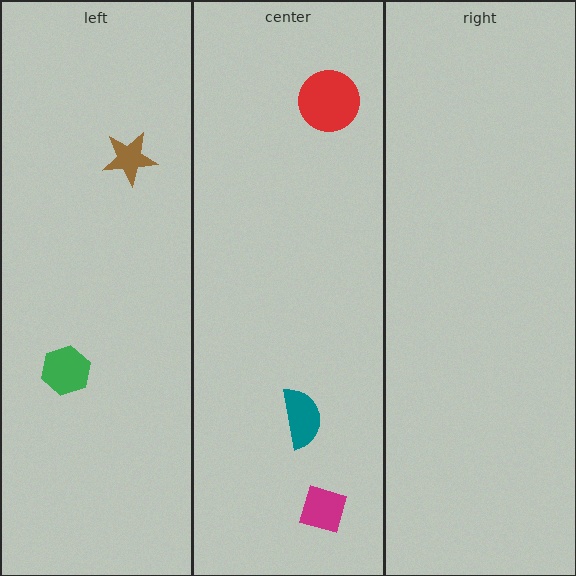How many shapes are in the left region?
2.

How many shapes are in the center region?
3.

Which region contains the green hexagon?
The left region.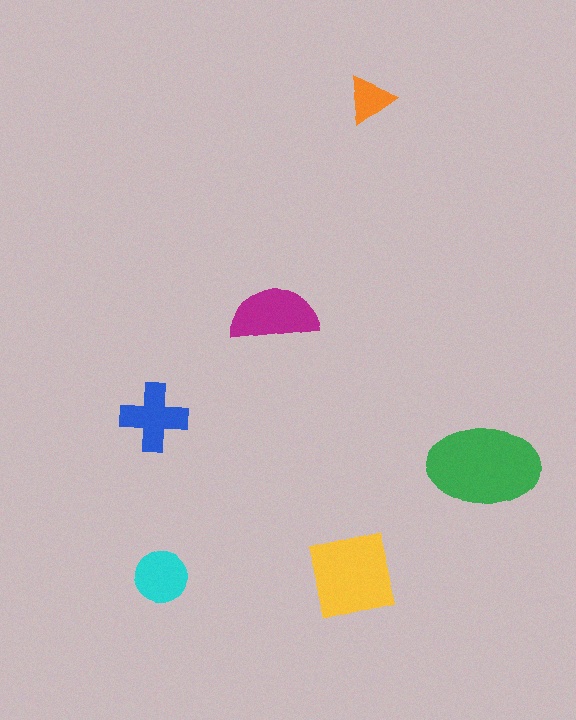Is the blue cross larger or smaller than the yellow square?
Smaller.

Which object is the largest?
The green ellipse.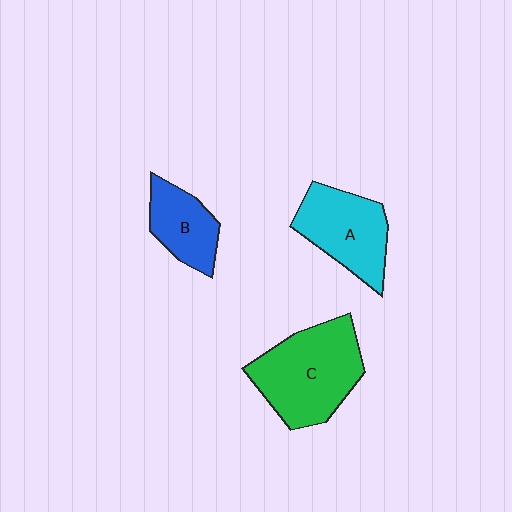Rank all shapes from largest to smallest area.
From largest to smallest: C (green), A (cyan), B (blue).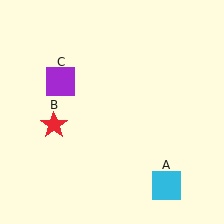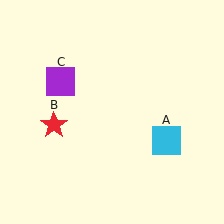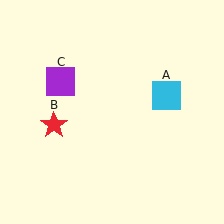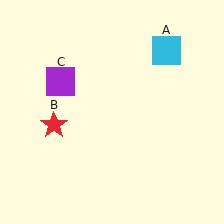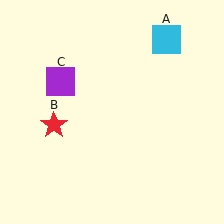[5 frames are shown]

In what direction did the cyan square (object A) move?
The cyan square (object A) moved up.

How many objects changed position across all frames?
1 object changed position: cyan square (object A).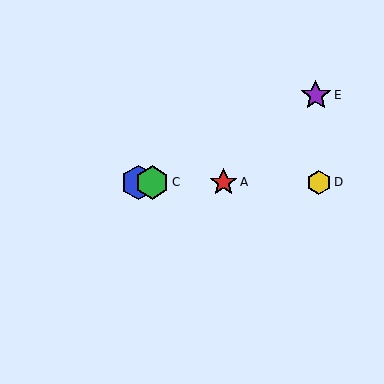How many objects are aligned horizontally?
4 objects (A, B, C, D) are aligned horizontally.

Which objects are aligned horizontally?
Objects A, B, C, D are aligned horizontally.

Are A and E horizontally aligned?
No, A is at y≈182 and E is at y≈95.